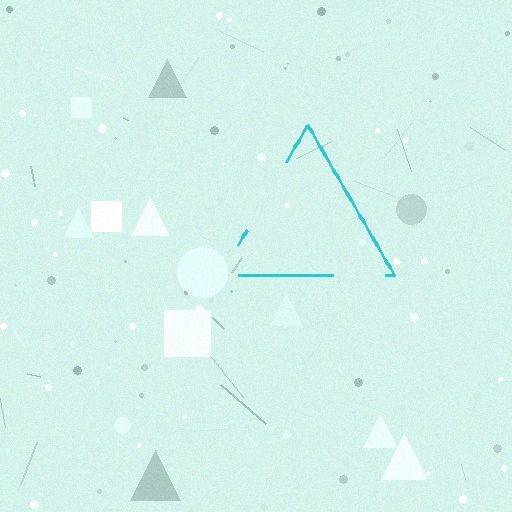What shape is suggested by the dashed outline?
The dashed outline suggests a triangle.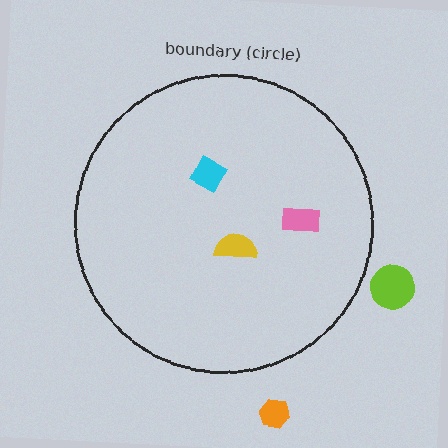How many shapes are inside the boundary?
3 inside, 2 outside.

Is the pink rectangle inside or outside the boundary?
Inside.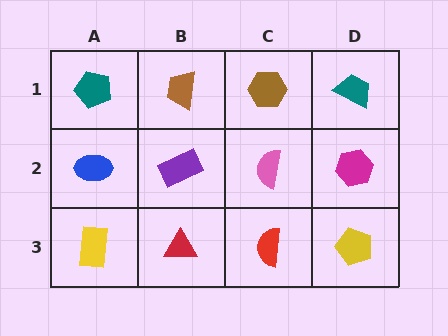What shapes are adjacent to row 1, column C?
A pink semicircle (row 2, column C), a brown trapezoid (row 1, column B), a teal trapezoid (row 1, column D).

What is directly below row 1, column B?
A purple rectangle.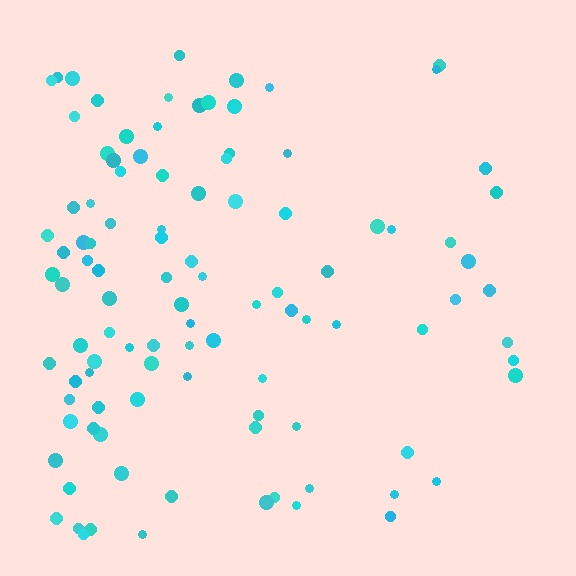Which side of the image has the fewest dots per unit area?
The right.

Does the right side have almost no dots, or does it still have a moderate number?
Still a moderate number, just noticeably fewer than the left.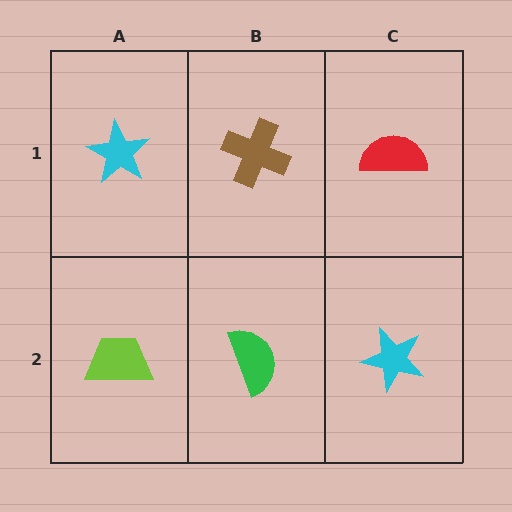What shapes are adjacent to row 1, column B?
A green semicircle (row 2, column B), a cyan star (row 1, column A), a red semicircle (row 1, column C).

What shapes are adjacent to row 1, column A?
A lime trapezoid (row 2, column A), a brown cross (row 1, column B).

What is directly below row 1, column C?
A cyan star.